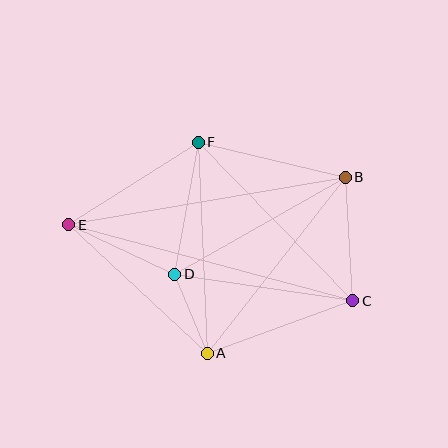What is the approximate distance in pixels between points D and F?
The distance between D and F is approximately 134 pixels.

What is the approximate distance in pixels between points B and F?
The distance between B and F is approximately 151 pixels.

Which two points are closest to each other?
Points A and D are closest to each other.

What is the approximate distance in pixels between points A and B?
The distance between A and B is approximately 224 pixels.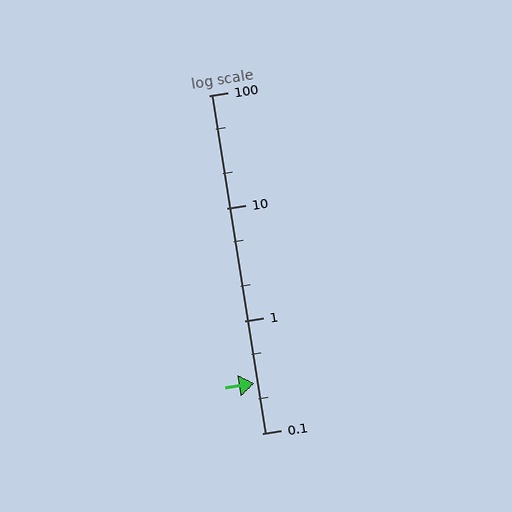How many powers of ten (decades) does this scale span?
The scale spans 3 decades, from 0.1 to 100.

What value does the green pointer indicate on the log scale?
The pointer indicates approximately 0.28.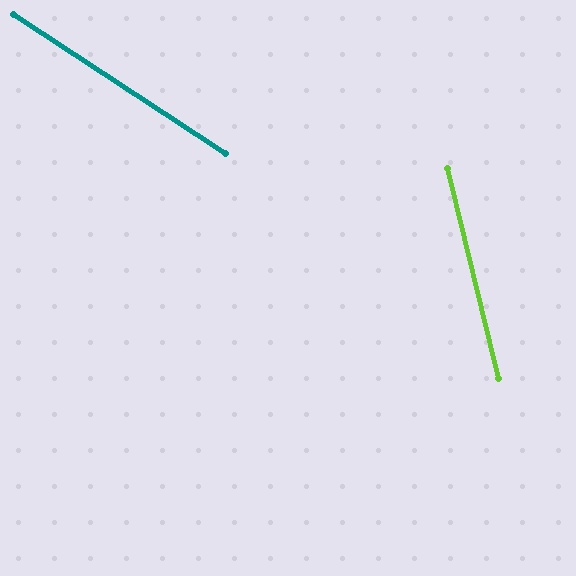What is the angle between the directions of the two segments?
Approximately 43 degrees.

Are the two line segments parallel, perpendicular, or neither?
Neither parallel nor perpendicular — they differ by about 43°.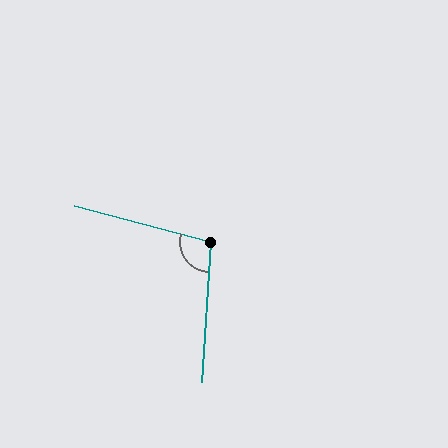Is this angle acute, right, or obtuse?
It is obtuse.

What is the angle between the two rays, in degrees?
Approximately 101 degrees.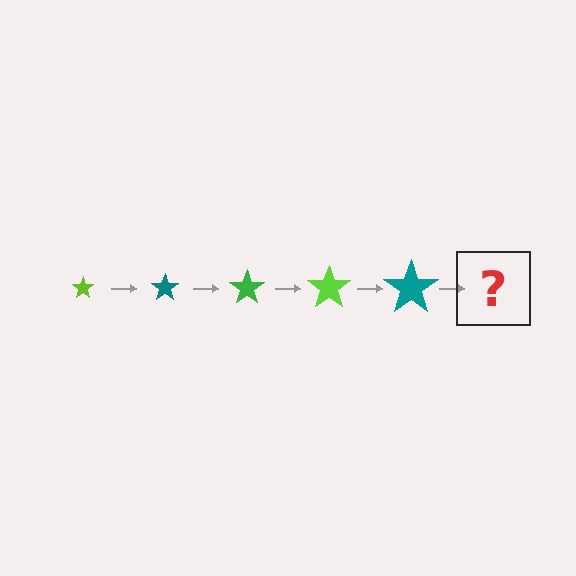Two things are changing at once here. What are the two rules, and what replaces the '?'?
The two rules are that the star grows larger each step and the color cycles through lime, teal, and green. The '?' should be a green star, larger than the previous one.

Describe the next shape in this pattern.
It should be a green star, larger than the previous one.